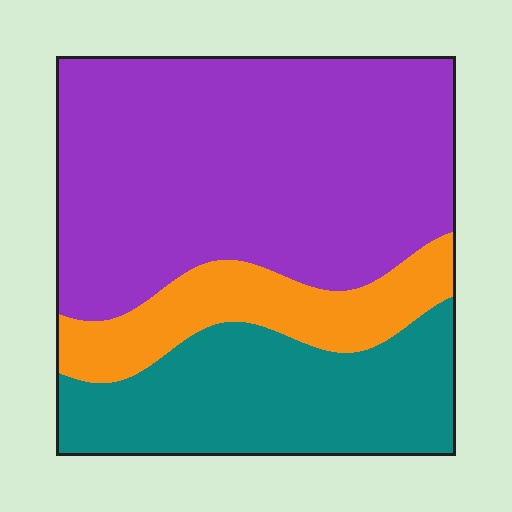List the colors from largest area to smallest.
From largest to smallest: purple, teal, orange.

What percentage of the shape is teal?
Teal takes up between a quarter and a half of the shape.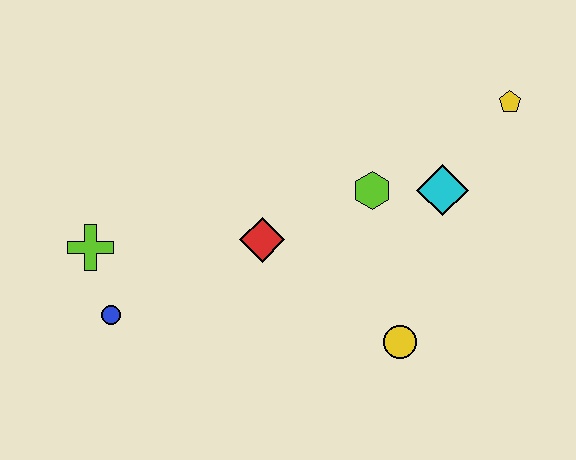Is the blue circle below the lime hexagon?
Yes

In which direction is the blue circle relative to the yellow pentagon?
The blue circle is to the left of the yellow pentagon.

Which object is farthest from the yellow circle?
The lime cross is farthest from the yellow circle.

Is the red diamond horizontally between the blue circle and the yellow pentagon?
Yes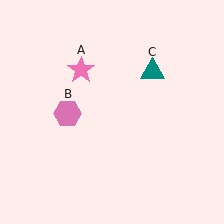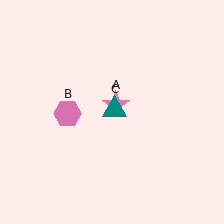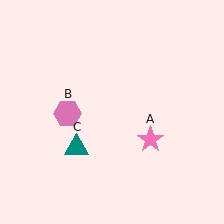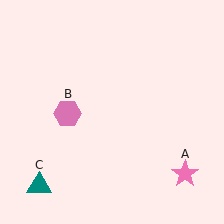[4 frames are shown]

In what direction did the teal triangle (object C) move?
The teal triangle (object C) moved down and to the left.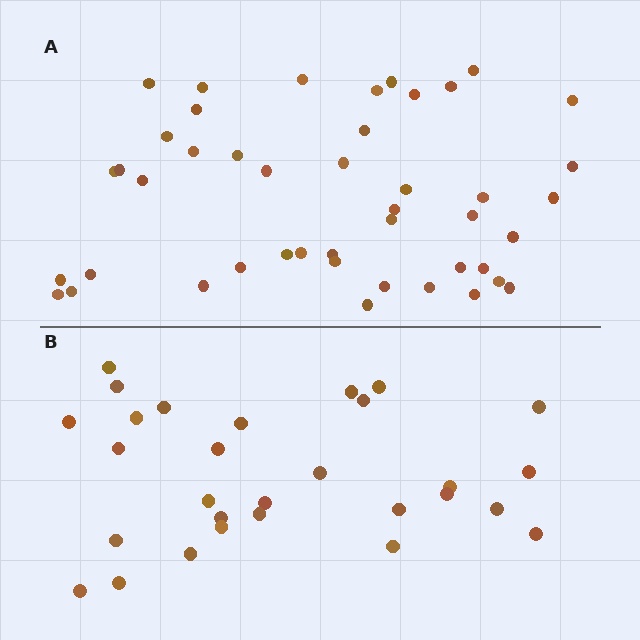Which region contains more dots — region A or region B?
Region A (the top region) has more dots.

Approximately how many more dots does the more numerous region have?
Region A has approximately 15 more dots than region B.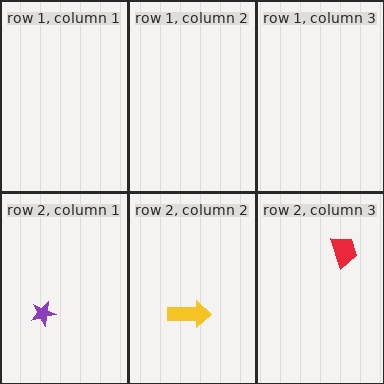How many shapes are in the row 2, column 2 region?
1.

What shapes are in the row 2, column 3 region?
The red trapezoid.